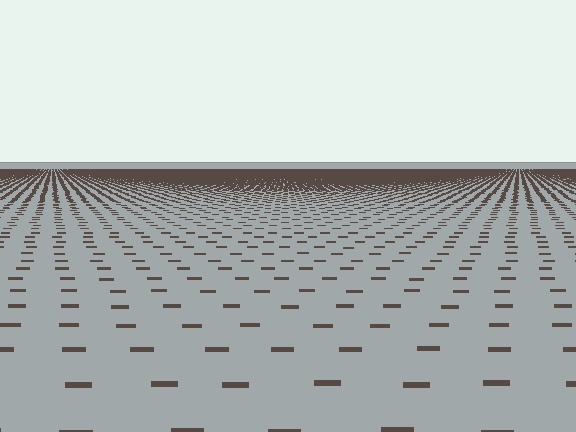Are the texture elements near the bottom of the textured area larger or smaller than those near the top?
Larger. Near the bottom, elements are closer to the viewer and appear at a bigger on-screen size.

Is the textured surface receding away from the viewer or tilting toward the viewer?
The surface is receding away from the viewer. Texture elements get smaller and denser toward the top.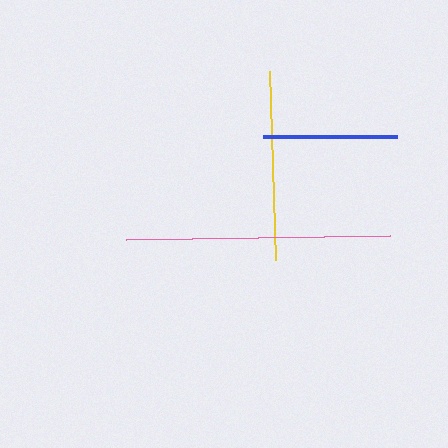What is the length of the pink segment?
The pink segment is approximately 264 pixels long.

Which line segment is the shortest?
The blue line is the shortest at approximately 134 pixels.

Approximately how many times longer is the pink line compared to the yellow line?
The pink line is approximately 1.4 times the length of the yellow line.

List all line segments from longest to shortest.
From longest to shortest: pink, yellow, blue.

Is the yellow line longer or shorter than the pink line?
The pink line is longer than the yellow line.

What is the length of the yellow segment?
The yellow segment is approximately 189 pixels long.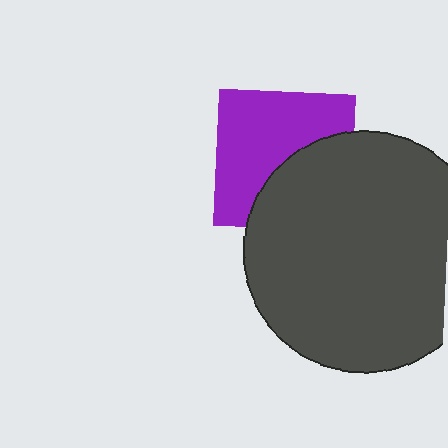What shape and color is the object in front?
The object in front is a dark gray circle.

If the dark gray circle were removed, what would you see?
You would see the complete purple square.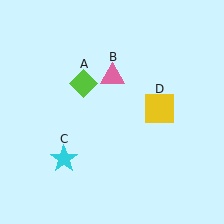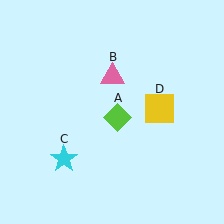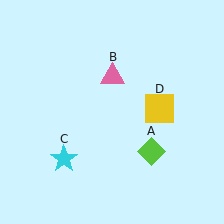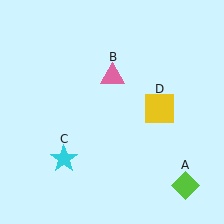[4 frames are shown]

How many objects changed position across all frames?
1 object changed position: lime diamond (object A).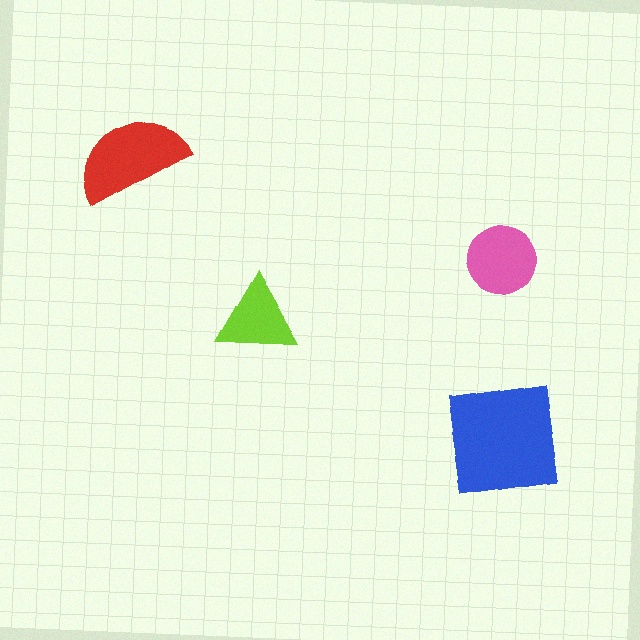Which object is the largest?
The blue square.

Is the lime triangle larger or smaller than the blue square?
Smaller.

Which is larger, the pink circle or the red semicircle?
The red semicircle.